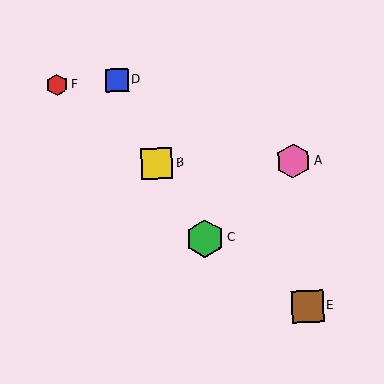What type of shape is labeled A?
Shape A is a pink hexagon.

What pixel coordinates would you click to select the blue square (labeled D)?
Click at (117, 80) to select the blue square D.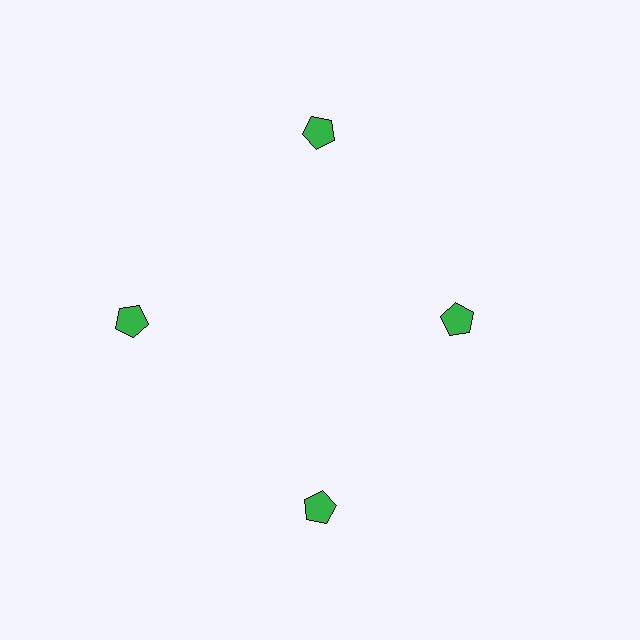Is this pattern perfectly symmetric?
No. The 4 green pentagons are arranged in a ring, but one element near the 3 o'clock position is pulled inward toward the center, breaking the 4-fold rotational symmetry.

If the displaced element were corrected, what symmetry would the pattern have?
It would have 4-fold rotational symmetry — the pattern would map onto itself every 90 degrees.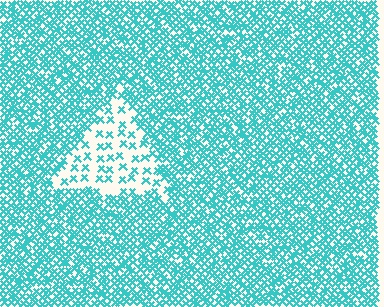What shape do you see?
I see a triangle.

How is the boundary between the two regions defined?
The boundary is defined by a change in element density (approximately 3.2x ratio). All elements are the same color, size, and shape.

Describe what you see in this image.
The image contains small cyan elements arranged at two different densities. A triangle-shaped region is visible where the elements are less densely packed than the surrounding area.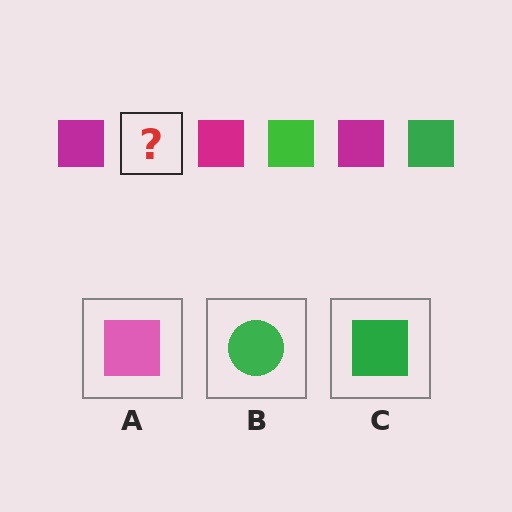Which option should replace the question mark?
Option C.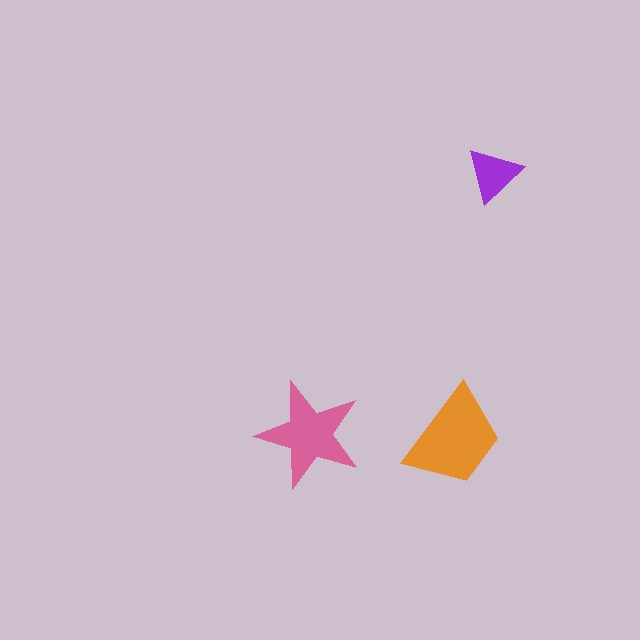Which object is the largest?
The orange trapezoid.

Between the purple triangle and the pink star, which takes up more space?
The pink star.